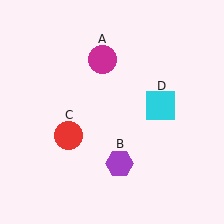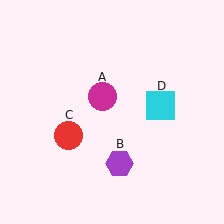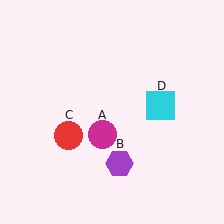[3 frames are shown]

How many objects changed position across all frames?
1 object changed position: magenta circle (object A).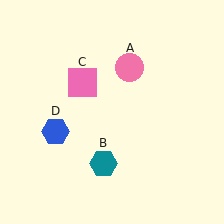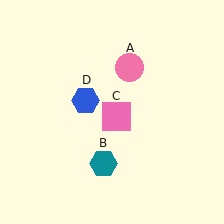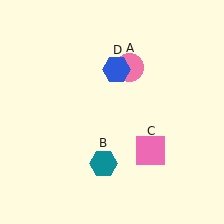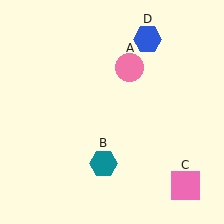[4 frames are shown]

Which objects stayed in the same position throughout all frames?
Pink circle (object A) and teal hexagon (object B) remained stationary.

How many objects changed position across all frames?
2 objects changed position: pink square (object C), blue hexagon (object D).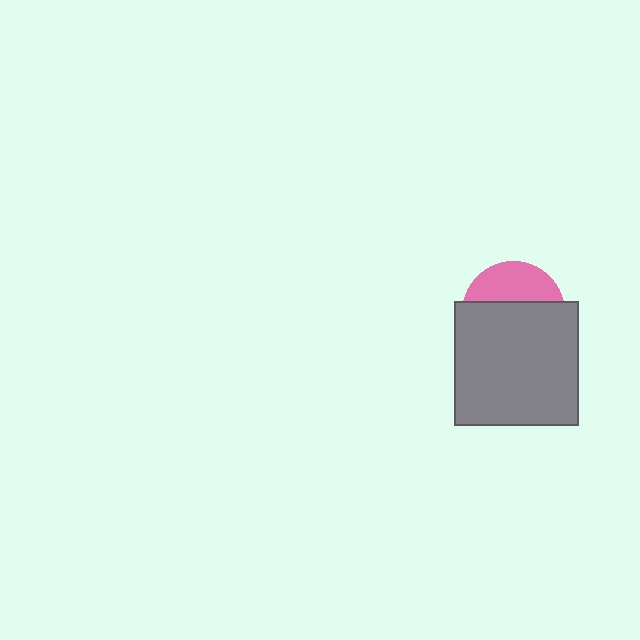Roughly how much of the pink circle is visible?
A small part of it is visible (roughly 36%).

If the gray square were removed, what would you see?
You would see the complete pink circle.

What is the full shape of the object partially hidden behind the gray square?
The partially hidden object is a pink circle.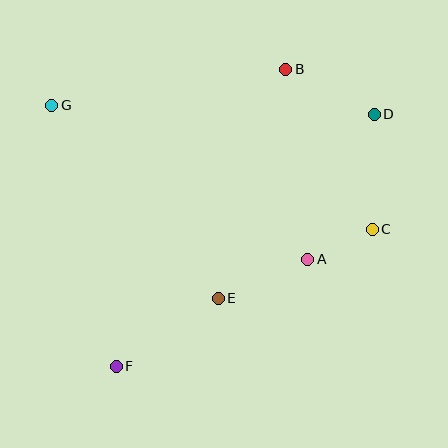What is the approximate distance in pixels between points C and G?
The distance between C and G is approximately 344 pixels.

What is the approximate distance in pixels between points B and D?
The distance between B and D is approximately 99 pixels.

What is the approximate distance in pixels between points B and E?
The distance between B and E is approximately 239 pixels.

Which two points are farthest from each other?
Points D and F are farthest from each other.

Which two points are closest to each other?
Points A and C are closest to each other.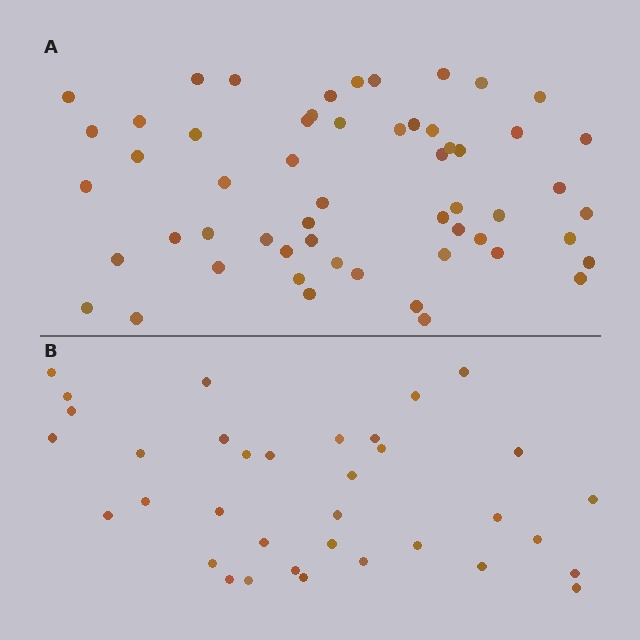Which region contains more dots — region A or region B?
Region A (the top region) has more dots.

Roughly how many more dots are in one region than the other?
Region A has approximately 20 more dots than region B.